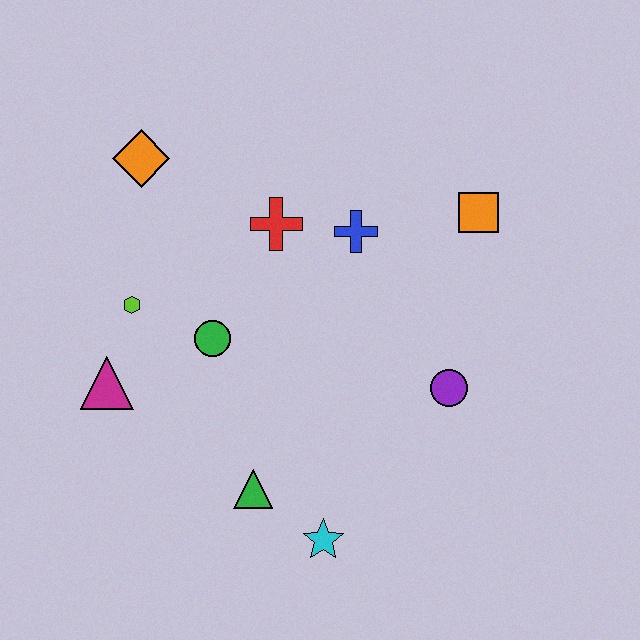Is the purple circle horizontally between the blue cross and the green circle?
No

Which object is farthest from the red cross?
The cyan star is farthest from the red cross.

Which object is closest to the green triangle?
The cyan star is closest to the green triangle.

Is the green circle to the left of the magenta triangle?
No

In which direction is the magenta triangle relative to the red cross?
The magenta triangle is to the left of the red cross.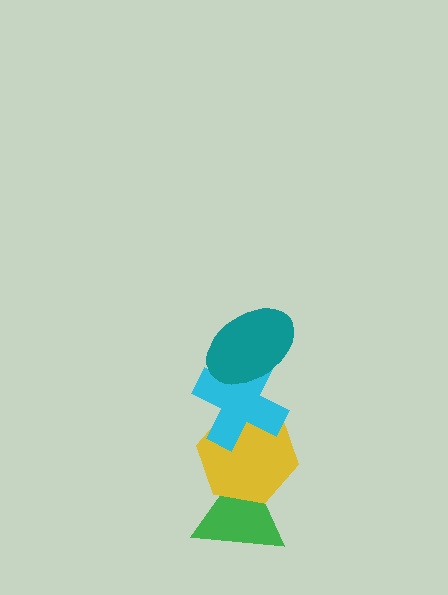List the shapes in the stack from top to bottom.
From top to bottom: the teal ellipse, the cyan cross, the yellow hexagon, the green triangle.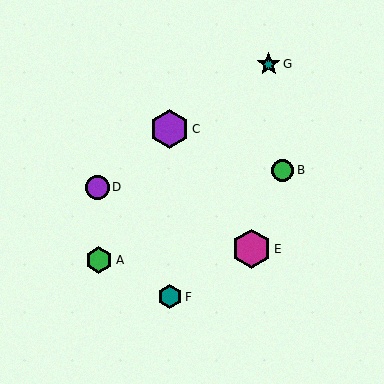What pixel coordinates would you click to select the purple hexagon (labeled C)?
Click at (169, 129) to select the purple hexagon C.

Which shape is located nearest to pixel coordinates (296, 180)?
The green circle (labeled B) at (283, 170) is nearest to that location.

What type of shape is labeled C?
Shape C is a purple hexagon.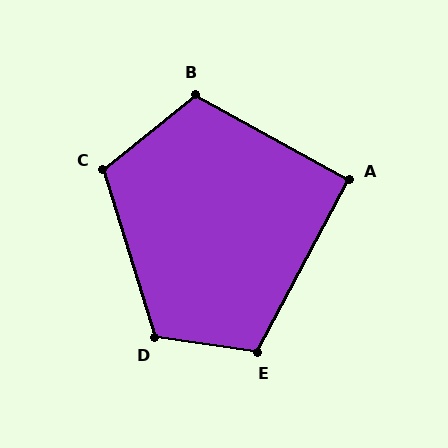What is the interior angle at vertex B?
Approximately 112 degrees (obtuse).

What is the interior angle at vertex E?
Approximately 110 degrees (obtuse).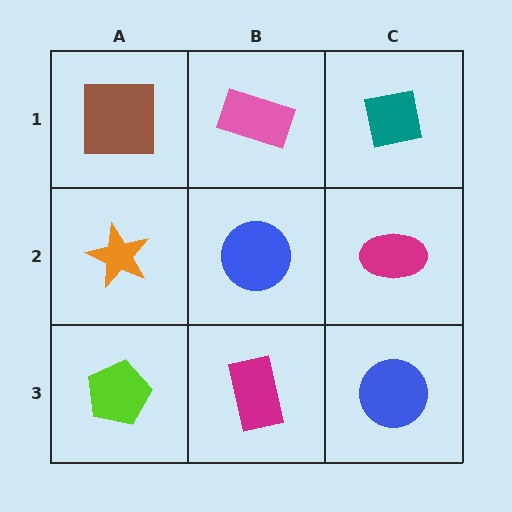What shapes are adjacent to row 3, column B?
A blue circle (row 2, column B), a lime pentagon (row 3, column A), a blue circle (row 3, column C).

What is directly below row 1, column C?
A magenta ellipse.